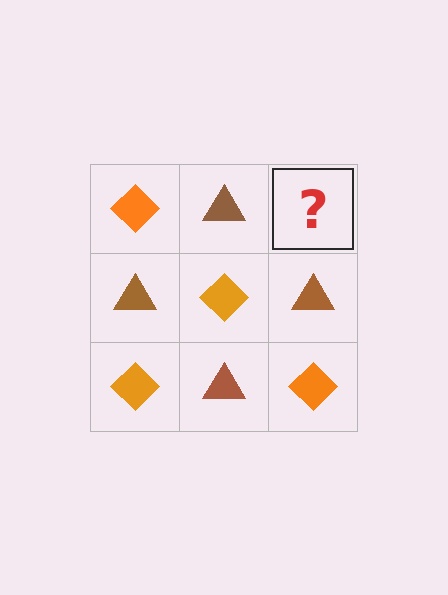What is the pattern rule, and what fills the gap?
The rule is that it alternates orange diamond and brown triangle in a checkerboard pattern. The gap should be filled with an orange diamond.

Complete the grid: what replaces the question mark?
The question mark should be replaced with an orange diamond.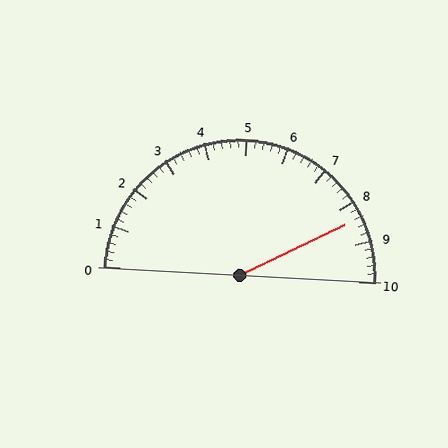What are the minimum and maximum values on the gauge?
The gauge ranges from 0 to 10.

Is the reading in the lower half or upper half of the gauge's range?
The reading is in the upper half of the range (0 to 10).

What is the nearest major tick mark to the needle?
The nearest major tick mark is 8.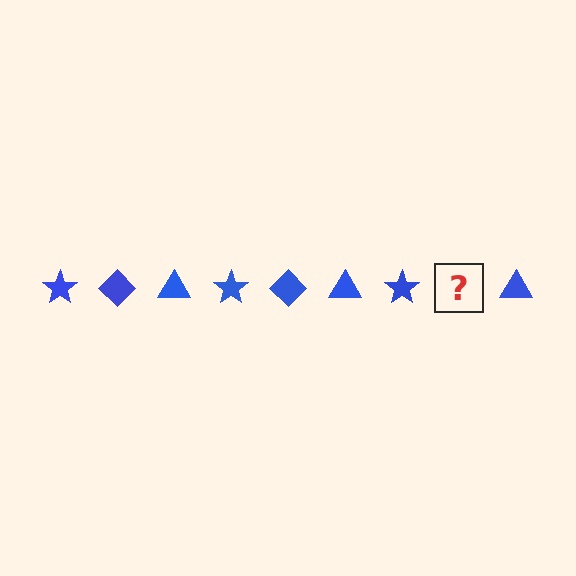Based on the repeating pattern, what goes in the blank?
The blank should be a blue diamond.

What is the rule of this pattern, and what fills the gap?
The rule is that the pattern cycles through star, diamond, triangle shapes in blue. The gap should be filled with a blue diamond.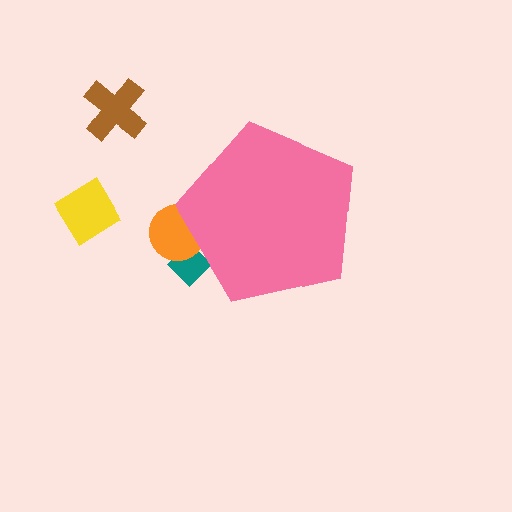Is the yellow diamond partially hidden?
No, the yellow diamond is fully visible.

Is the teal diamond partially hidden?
Yes, the teal diamond is partially hidden behind the pink pentagon.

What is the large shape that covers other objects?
A pink pentagon.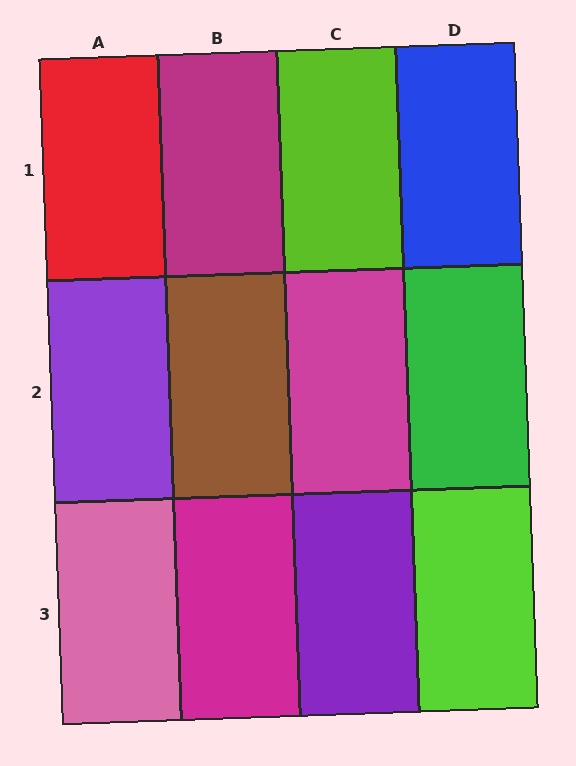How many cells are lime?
2 cells are lime.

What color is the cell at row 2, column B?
Brown.